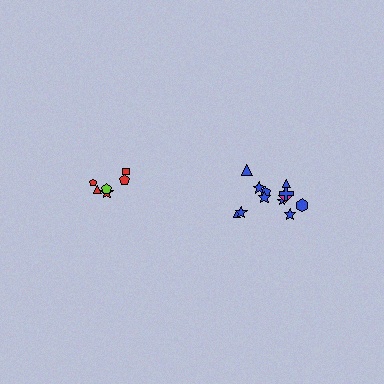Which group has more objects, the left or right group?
The right group.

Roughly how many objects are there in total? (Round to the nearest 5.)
Roughly 20 objects in total.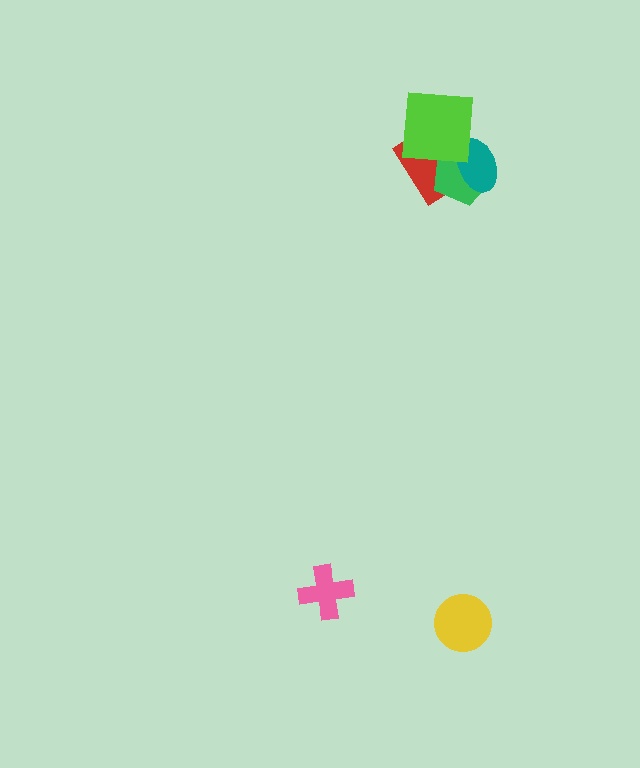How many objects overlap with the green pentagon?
3 objects overlap with the green pentagon.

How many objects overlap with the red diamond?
3 objects overlap with the red diamond.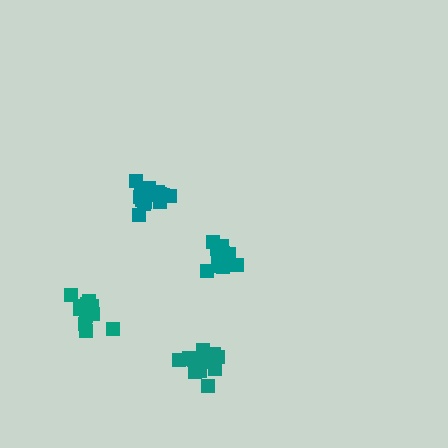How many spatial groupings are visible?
There are 4 spatial groupings.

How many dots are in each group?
Group 1: 16 dots, Group 2: 16 dots, Group 3: 19 dots, Group 4: 16 dots (67 total).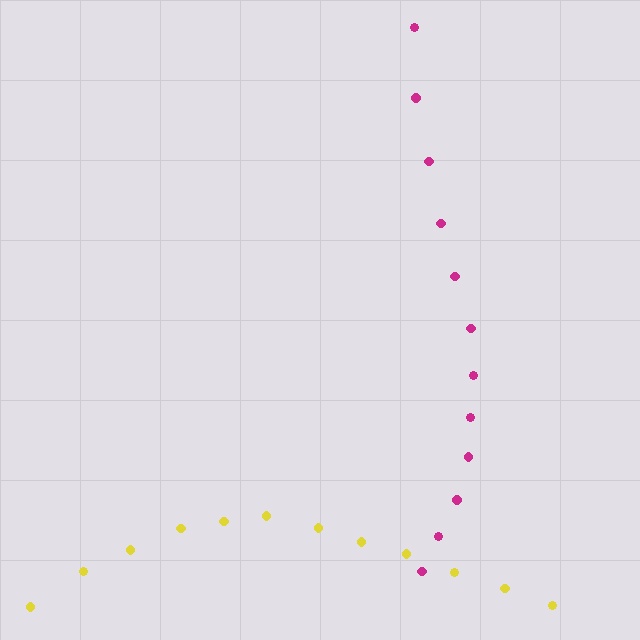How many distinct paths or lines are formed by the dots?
There are 2 distinct paths.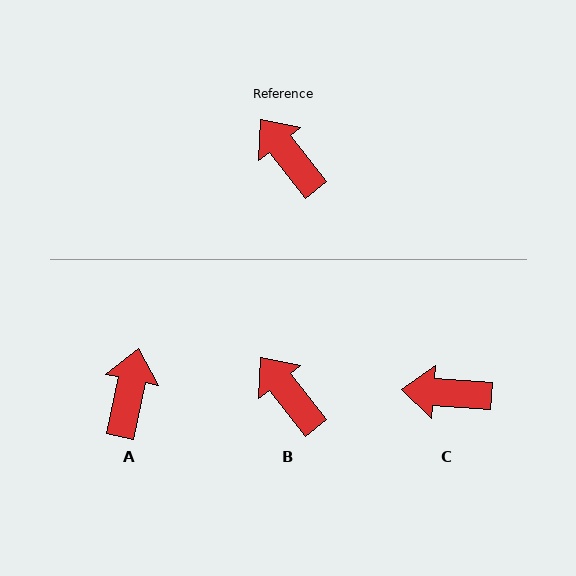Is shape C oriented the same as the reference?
No, it is off by about 48 degrees.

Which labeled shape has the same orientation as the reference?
B.